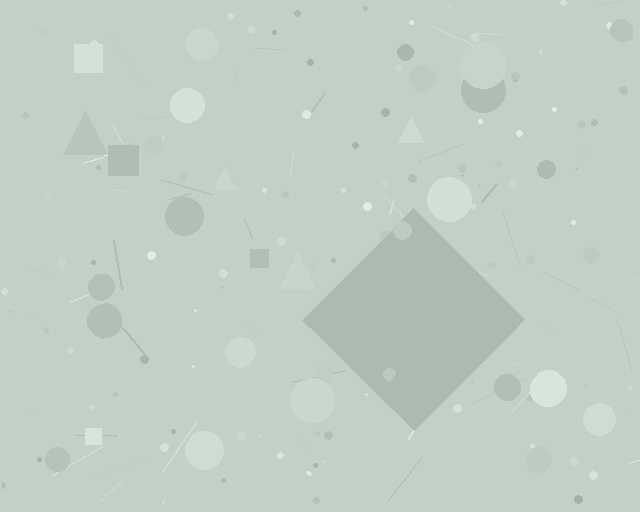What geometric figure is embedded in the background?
A diamond is embedded in the background.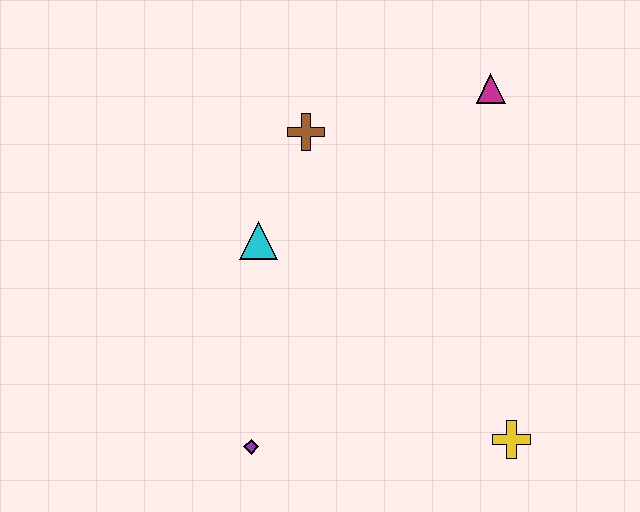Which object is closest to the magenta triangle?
The brown cross is closest to the magenta triangle.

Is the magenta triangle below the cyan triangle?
No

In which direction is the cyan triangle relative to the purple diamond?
The cyan triangle is above the purple diamond.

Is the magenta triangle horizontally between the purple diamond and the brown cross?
No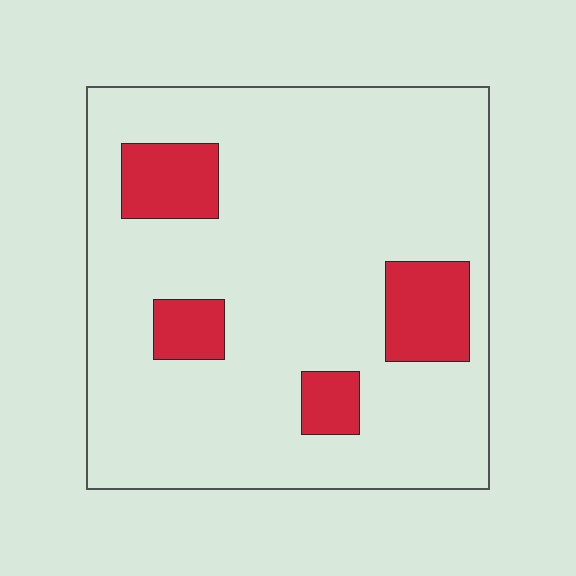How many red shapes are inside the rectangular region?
4.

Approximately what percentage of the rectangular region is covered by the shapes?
Approximately 15%.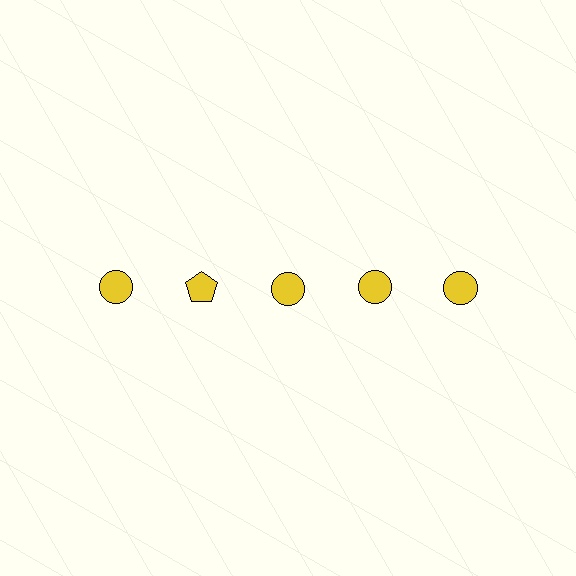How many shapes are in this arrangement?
There are 5 shapes arranged in a grid pattern.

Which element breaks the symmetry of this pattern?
The yellow pentagon in the top row, second from left column breaks the symmetry. All other shapes are yellow circles.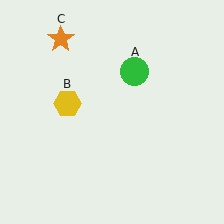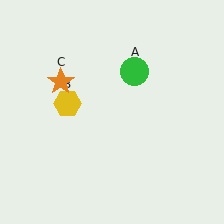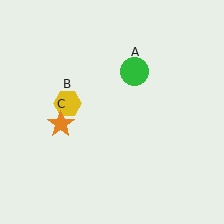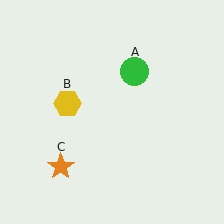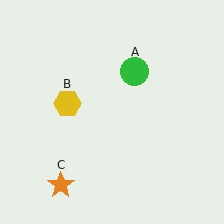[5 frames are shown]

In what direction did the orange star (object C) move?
The orange star (object C) moved down.